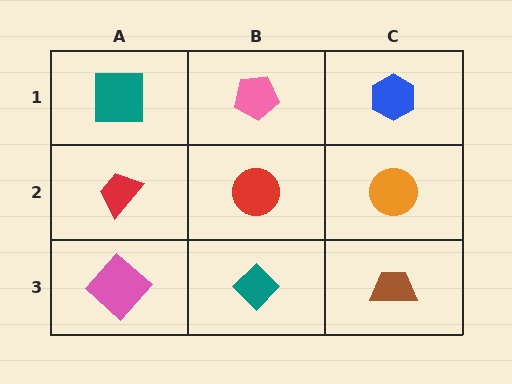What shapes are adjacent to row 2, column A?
A teal square (row 1, column A), a pink diamond (row 3, column A), a red circle (row 2, column B).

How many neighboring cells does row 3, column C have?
2.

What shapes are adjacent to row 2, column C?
A blue hexagon (row 1, column C), a brown trapezoid (row 3, column C), a red circle (row 2, column B).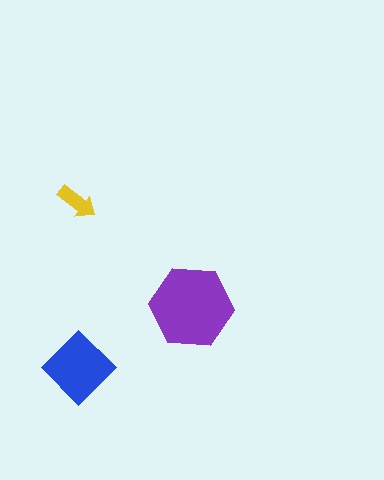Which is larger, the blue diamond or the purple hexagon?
The purple hexagon.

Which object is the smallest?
The yellow arrow.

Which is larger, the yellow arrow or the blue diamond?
The blue diamond.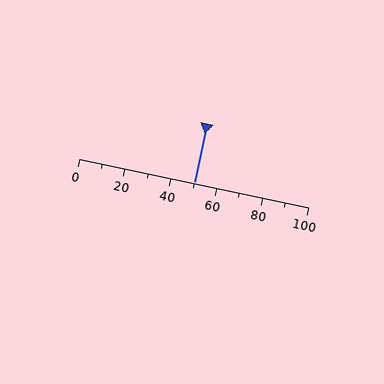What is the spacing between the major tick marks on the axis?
The major ticks are spaced 20 apart.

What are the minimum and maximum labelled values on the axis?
The axis runs from 0 to 100.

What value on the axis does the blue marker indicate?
The marker indicates approximately 50.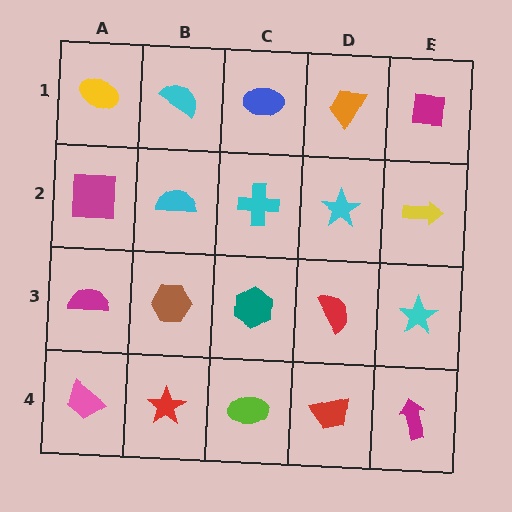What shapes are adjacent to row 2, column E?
A magenta square (row 1, column E), a cyan star (row 3, column E), a cyan star (row 2, column D).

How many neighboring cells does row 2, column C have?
4.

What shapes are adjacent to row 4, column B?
A brown hexagon (row 3, column B), a pink trapezoid (row 4, column A), a lime ellipse (row 4, column C).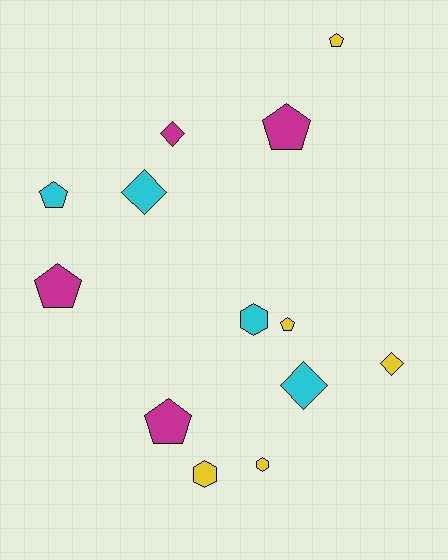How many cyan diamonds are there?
There are 2 cyan diamonds.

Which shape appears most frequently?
Pentagon, with 6 objects.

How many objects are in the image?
There are 13 objects.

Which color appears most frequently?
Yellow, with 5 objects.